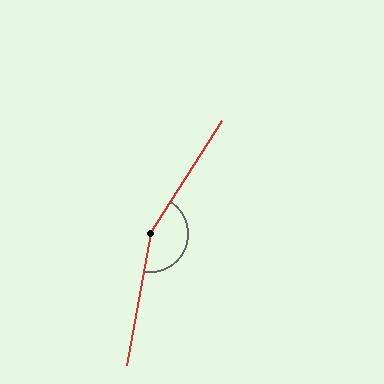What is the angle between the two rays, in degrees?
Approximately 158 degrees.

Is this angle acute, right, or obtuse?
It is obtuse.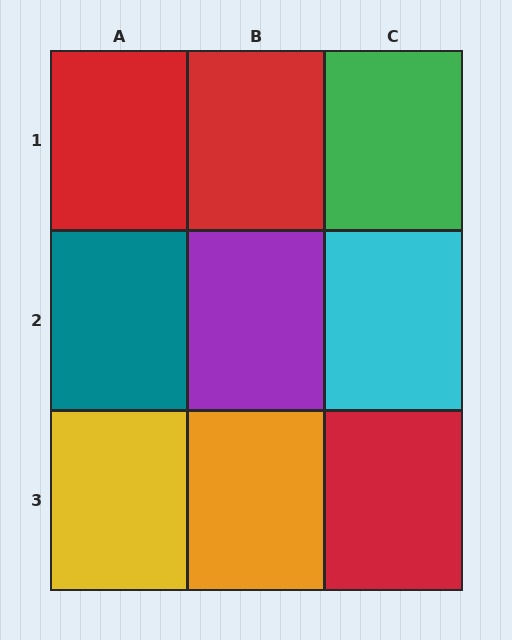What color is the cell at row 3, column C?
Red.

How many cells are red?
3 cells are red.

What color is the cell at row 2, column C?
Cyan.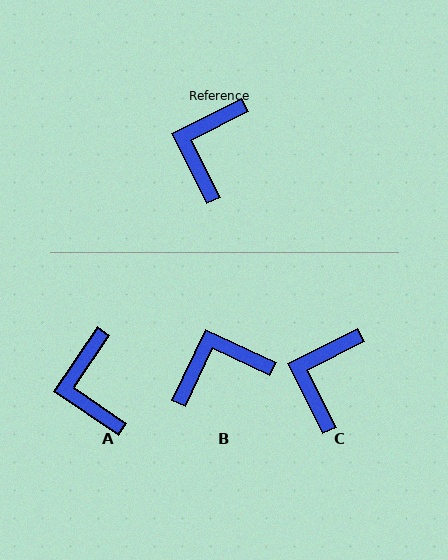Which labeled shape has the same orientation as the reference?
C.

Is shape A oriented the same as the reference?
No, it is off by about 29 degrees.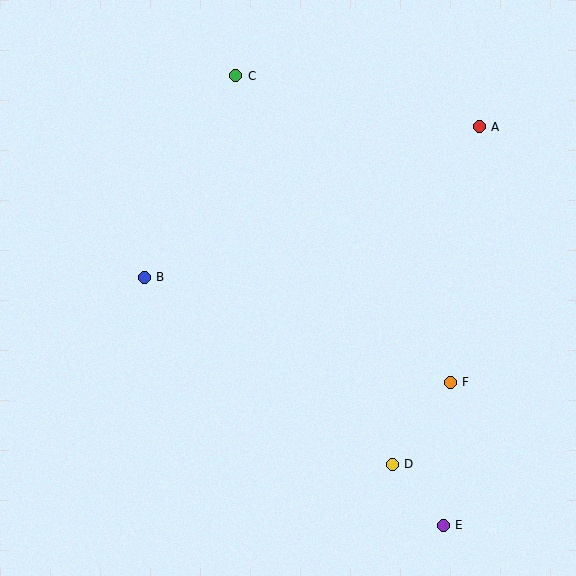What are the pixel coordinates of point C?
Point C is at (236, 76).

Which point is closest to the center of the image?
Point B at (144, 277) is closest to the center.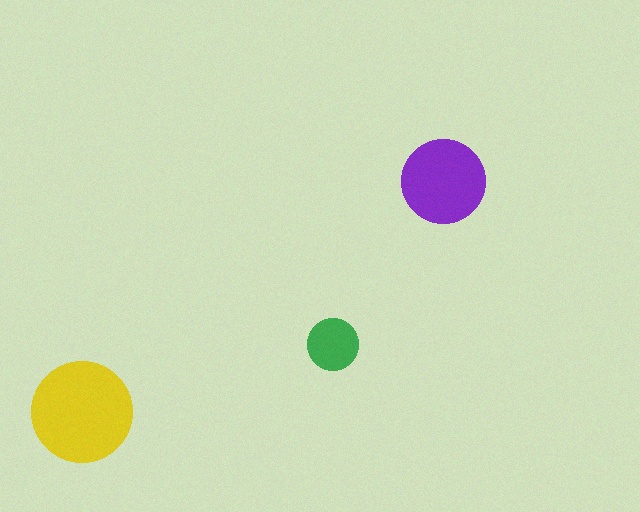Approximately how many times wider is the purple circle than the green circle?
About 1.5 times wider.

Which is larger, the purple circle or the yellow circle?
The yellow one.